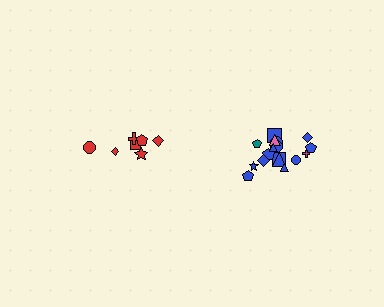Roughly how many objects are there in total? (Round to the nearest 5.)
Roughly 25 objects in total.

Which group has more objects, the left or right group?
The right group.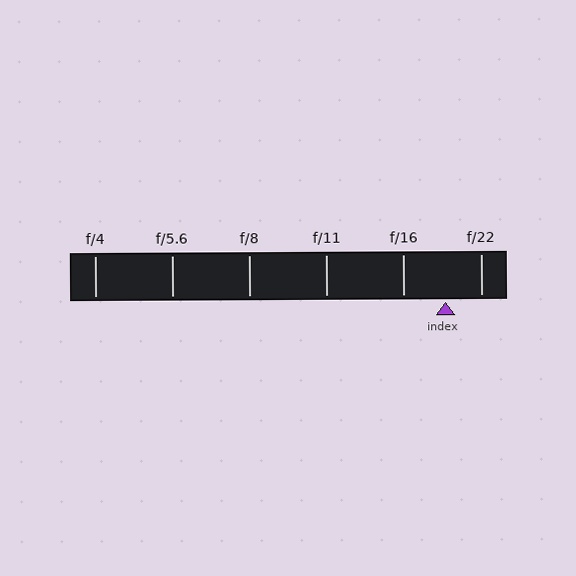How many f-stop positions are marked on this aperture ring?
There are 6 f-stop positions marked.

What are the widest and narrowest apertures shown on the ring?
The widest aperture shown is f/4 and the narrowest is f/22.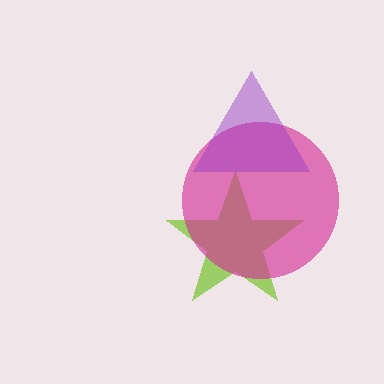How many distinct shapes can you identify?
There are 3 distinct shapes: a lime star, a magenta circle, a purple triangle.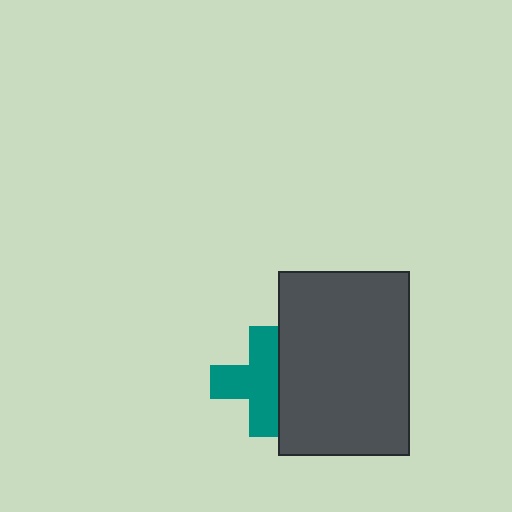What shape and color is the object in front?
The object in front is a dark gray rectangle.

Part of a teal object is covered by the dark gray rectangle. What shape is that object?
It is a cross.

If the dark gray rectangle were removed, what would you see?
You would see the complete teal cross.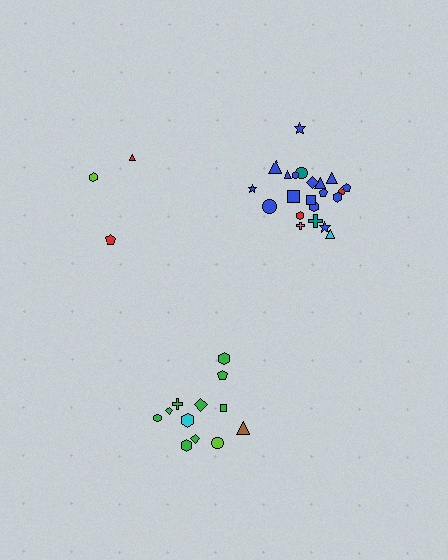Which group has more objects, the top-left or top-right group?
The top-right group.